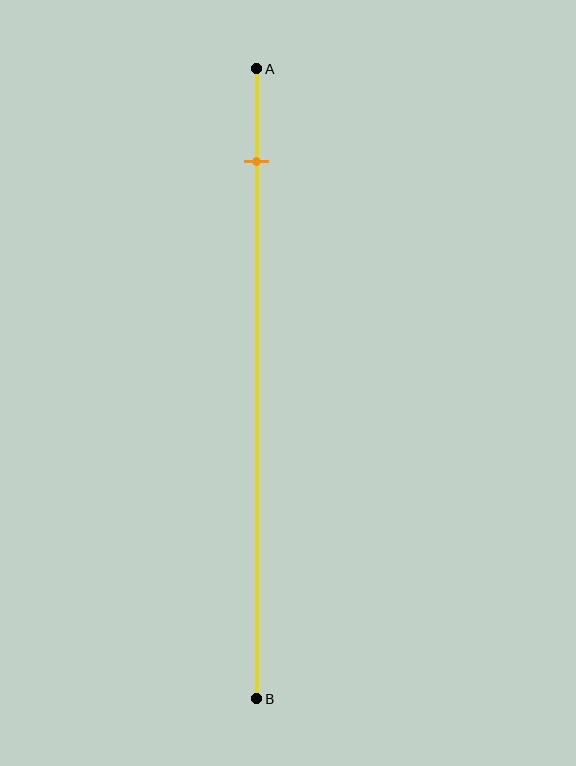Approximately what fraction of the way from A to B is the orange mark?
The orange mark is approximately 15% of the way from A to B.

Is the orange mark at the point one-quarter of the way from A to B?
No, the mark is at about 15% from A, not at the 25% one-quarter point.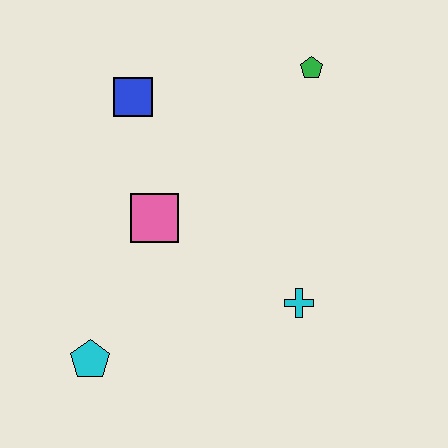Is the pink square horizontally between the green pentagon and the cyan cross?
No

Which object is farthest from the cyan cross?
The blue square is farthest from the cyan cross.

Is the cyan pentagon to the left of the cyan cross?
Yes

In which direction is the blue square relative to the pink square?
The blue square is above the pink square.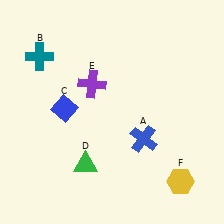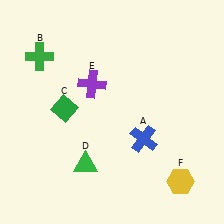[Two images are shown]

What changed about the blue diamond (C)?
In Image 1, C is blue. In Image 2, it changed to green.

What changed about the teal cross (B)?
In Image 1, B is teal. In Image 2, it changed to green.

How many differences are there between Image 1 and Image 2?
There are 2 differences between the two images.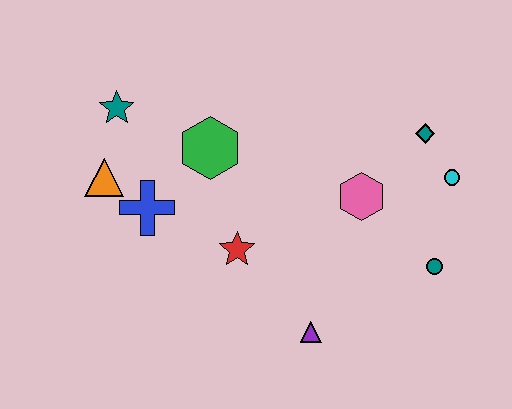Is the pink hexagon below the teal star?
Yes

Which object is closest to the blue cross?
The orange triangle is closest to the blue cross.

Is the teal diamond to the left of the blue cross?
No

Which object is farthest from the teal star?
The teal circle is farthest from the teal star.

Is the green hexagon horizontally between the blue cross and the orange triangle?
No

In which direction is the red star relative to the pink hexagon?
The red star is to the left of the pink hexagon.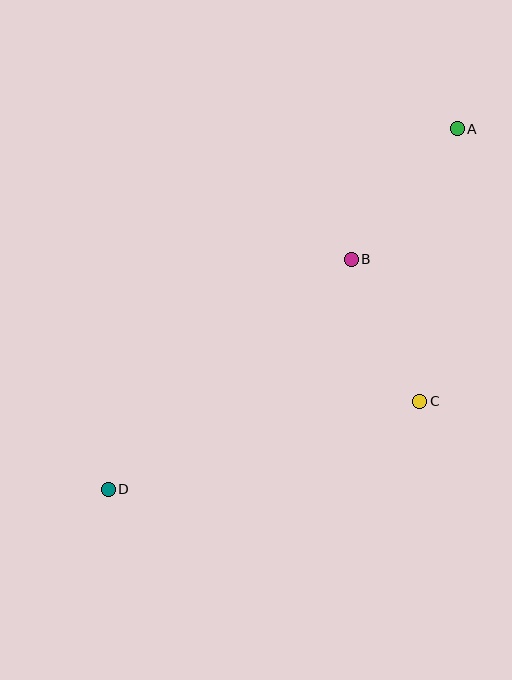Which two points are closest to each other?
Points B and C are closest to each other.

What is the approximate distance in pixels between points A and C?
The distance between A and C is approximately 275 pixels.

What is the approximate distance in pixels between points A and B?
The distance between A and B is approximately 168 pixels.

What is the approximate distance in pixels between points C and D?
The distance between C and D is approximately 324 pixels.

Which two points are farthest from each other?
Points A and D are farthest from each other.